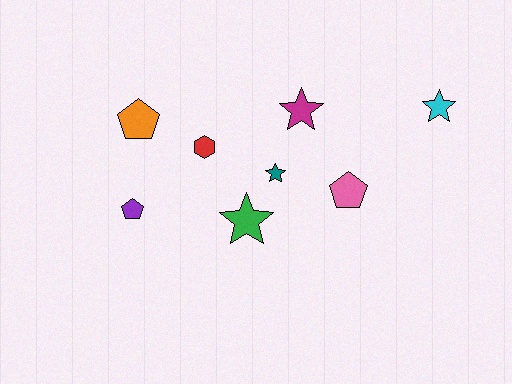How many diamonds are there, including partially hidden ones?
There are no diamonds.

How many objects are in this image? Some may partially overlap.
There are 8 objects.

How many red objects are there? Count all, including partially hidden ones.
There is 1 red object.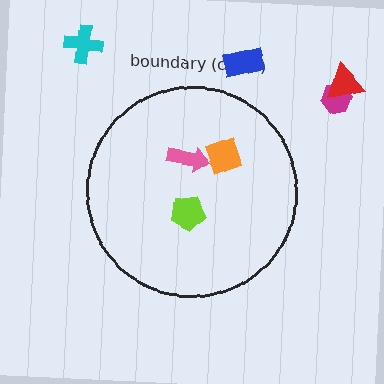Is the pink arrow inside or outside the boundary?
Inside.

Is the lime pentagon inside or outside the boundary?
Inside.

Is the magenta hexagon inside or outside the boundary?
Outside.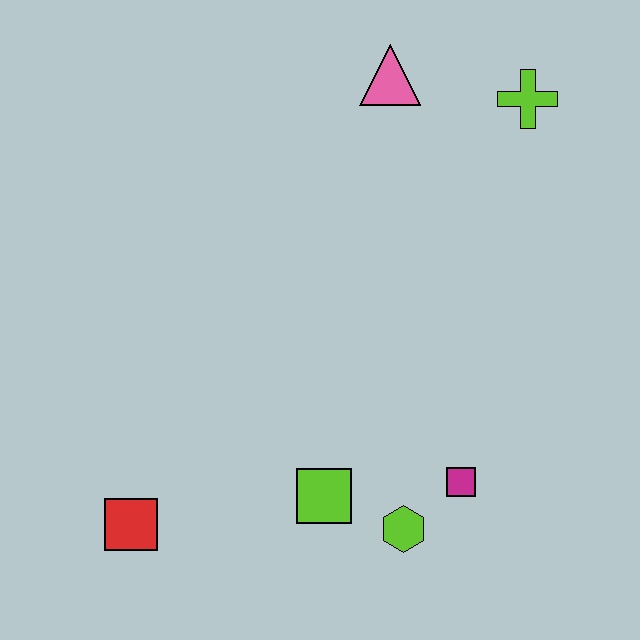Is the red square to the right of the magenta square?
No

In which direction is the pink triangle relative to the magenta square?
The pink triangle is above the magenta square.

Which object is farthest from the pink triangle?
The red square is farthest from the pink triangle.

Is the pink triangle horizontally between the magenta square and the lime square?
Yes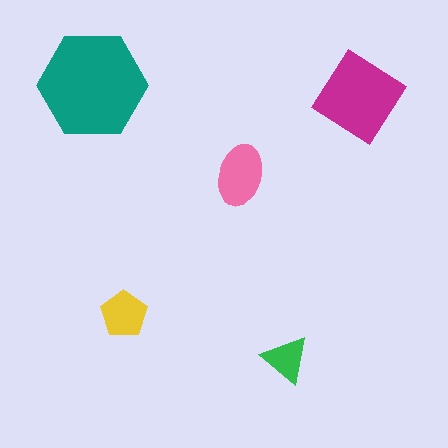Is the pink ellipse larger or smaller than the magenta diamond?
Smaller.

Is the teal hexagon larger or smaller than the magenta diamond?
Larger.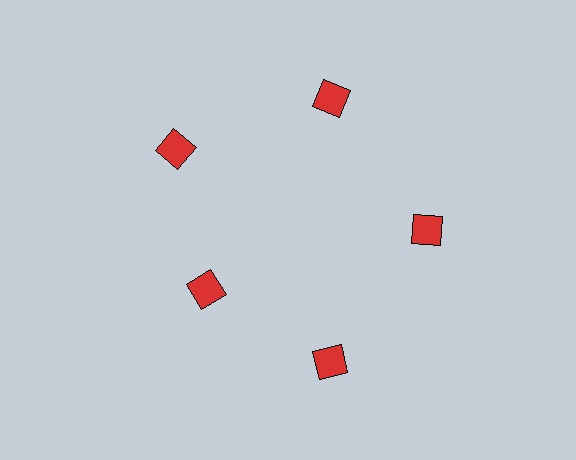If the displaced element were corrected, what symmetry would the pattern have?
It would have 5-fold rotational symmetry — the pattern would map onto itself every 72 degrees.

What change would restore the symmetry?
The symmetry would be restored by moving it outward, back onto the ring so that all 5 squares sit at equal angles and equal distance from the center.